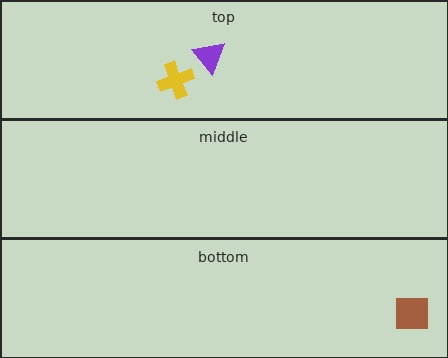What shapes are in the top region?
The purple triangle, the yellow cross.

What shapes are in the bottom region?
The brown square.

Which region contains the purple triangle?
The top region.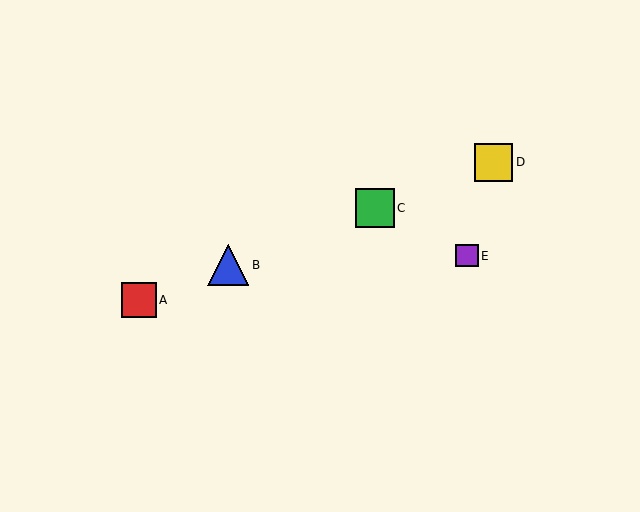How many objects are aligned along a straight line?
4 objects (A, B, C, D) are aligned along a straight line.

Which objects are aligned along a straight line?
Objects A, B, C, D are aligned along a straight line.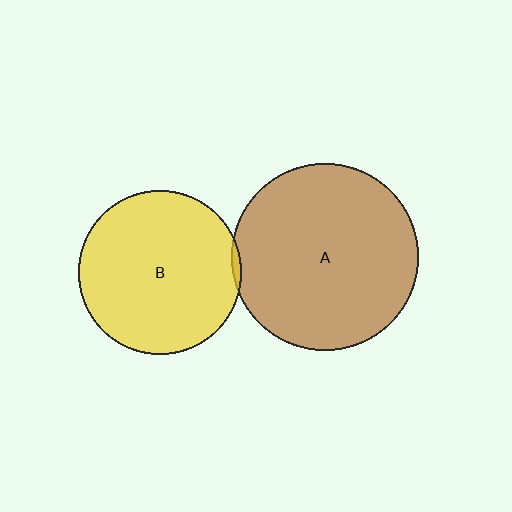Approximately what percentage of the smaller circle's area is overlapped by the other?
Approximately 5%.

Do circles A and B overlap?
Yes.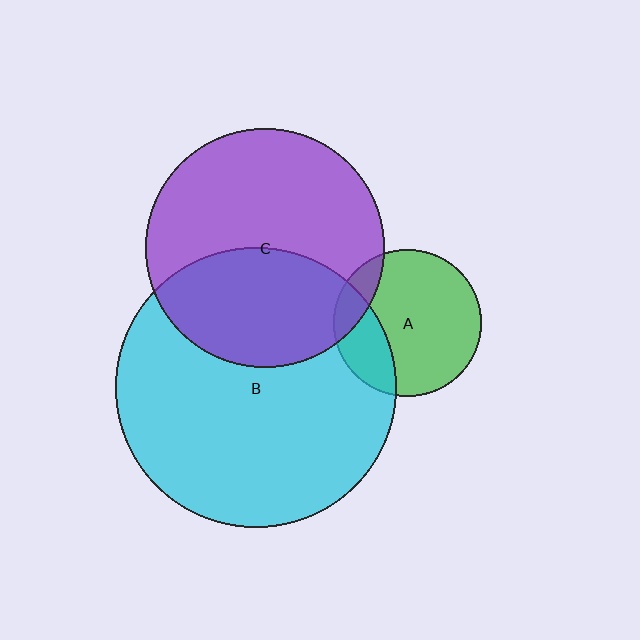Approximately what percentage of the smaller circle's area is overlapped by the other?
Approximately 15%.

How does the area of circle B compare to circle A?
Approximately 3.6 times.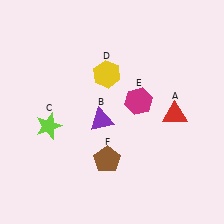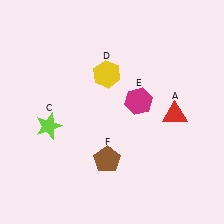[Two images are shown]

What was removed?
The purple triangle (B) was removed in Image 2.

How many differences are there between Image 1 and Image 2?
There is 1 difference between the two images.